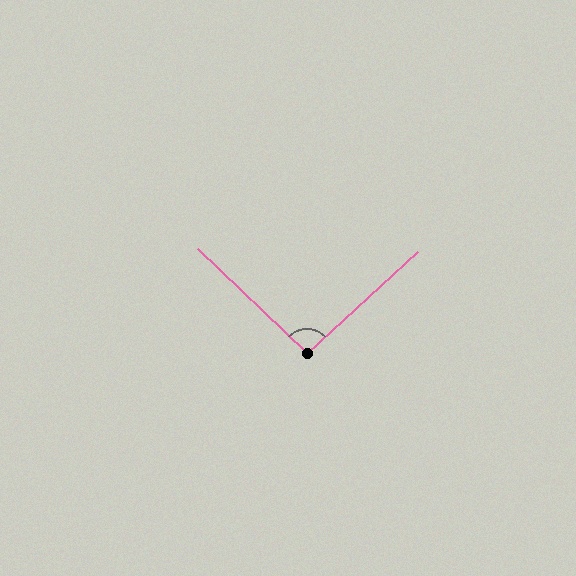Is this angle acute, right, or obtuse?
It is approximately a right angle.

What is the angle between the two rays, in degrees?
Approximately 94 degrees.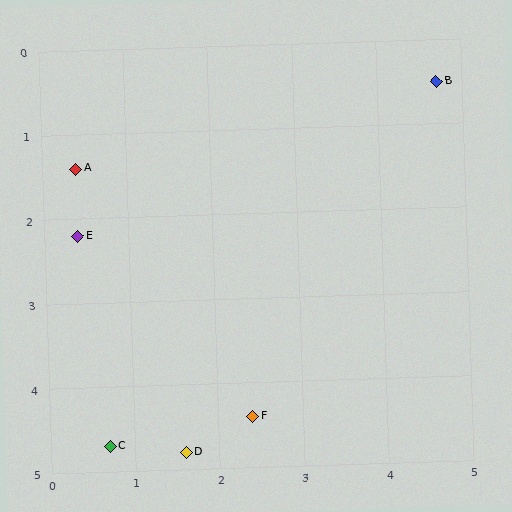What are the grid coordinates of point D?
Point D is at approximately (1.6, 4.8).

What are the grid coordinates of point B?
Point B is at approximately (4.7, 0.5).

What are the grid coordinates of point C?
Point C is at approximately (0.7, 4.7).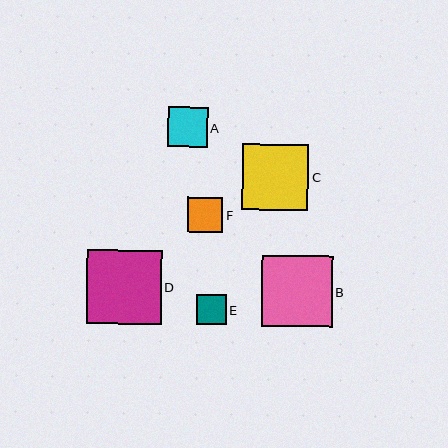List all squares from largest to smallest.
From largest to smallest: D, B, C, A, F, E.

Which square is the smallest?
Square E is the smallest with a size of approximately 29 pixels.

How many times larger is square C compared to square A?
Square C is approximately 1.7 times the size of square A.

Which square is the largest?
Square D is the largest with a size of approximately 74 pixels.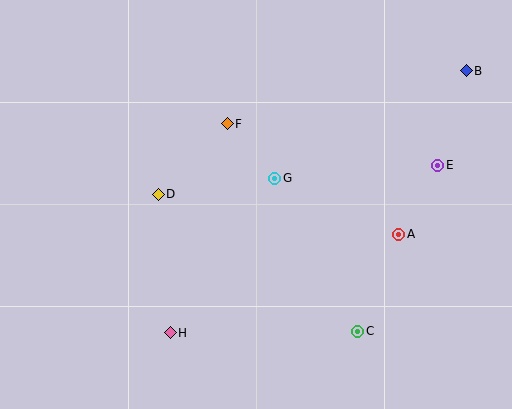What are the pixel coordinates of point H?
Point H is at (170, 333).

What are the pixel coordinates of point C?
Point C is at (358, 331).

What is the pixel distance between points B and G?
The distance between B and G is 220 pixels.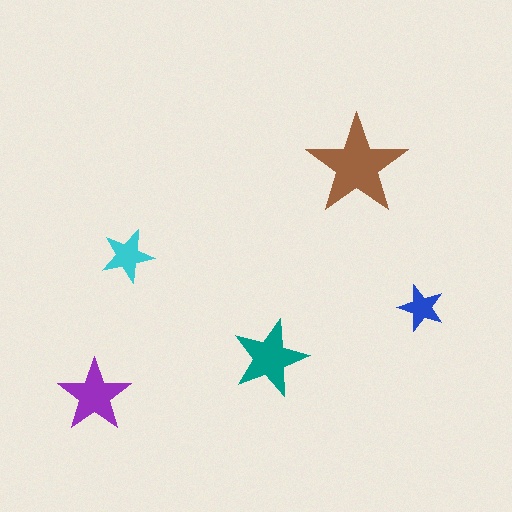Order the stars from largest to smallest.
the brown one, the teal one, the purple one, the cyan one, the blue one.